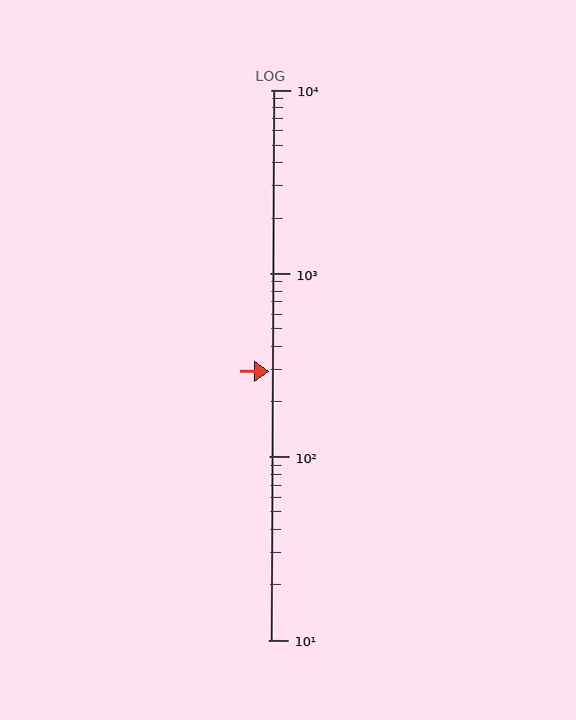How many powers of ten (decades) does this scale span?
The scale spans 3 decades, from 10 to 10000.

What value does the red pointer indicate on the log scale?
The pointer indicates approximately 290.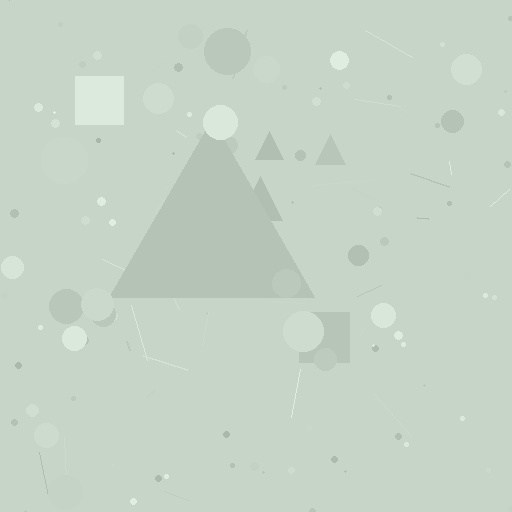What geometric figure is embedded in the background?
A triangle is embedded in the background.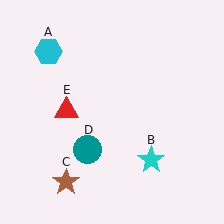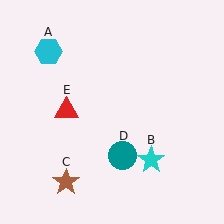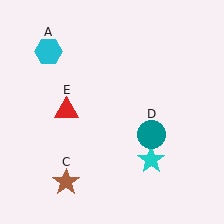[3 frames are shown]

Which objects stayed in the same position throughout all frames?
Cyan hexagon (object A) and cyan star (object B) and brown star (object C) and red triangle (object E) remained stationary.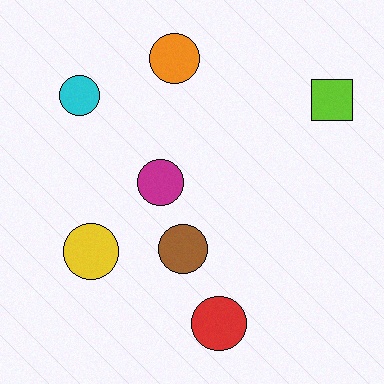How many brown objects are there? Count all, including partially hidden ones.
There is 1 brown object.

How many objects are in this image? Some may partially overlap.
There are 7 objects.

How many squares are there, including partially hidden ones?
There is 1 square.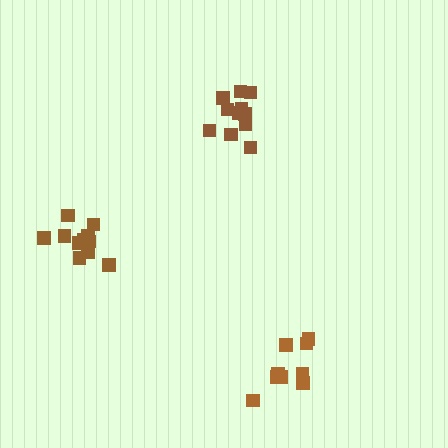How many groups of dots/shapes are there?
There are 3 groups.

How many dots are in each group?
Group 1: 12 dots, Group 2: 13 dots, Group 3: 9 dots (34 total).